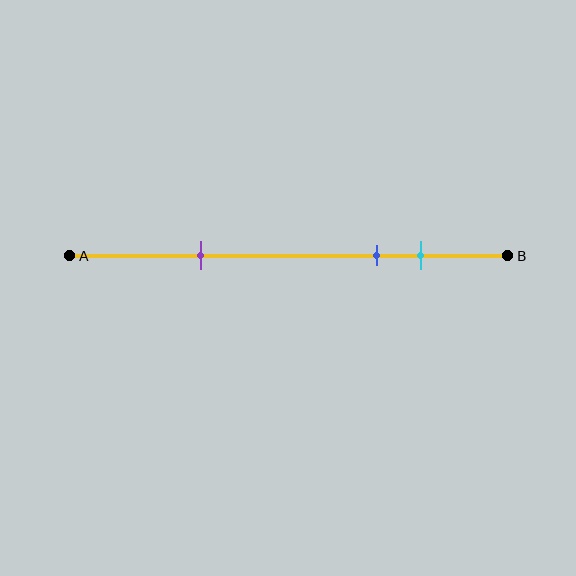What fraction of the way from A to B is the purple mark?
The purple mark is approximately 30% (0.3) of the way from A to B.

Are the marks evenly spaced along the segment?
No, the marks are not evenly spaced.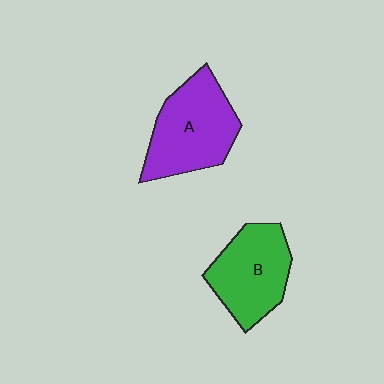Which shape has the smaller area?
Shape B (green).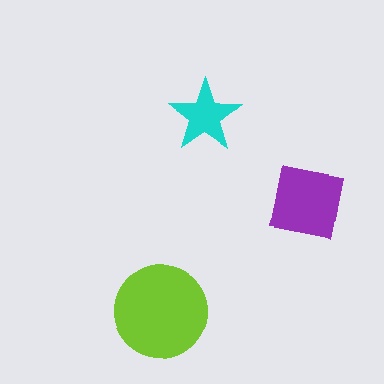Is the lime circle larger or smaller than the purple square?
Larger.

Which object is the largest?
The lime circle.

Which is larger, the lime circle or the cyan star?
The lime circle.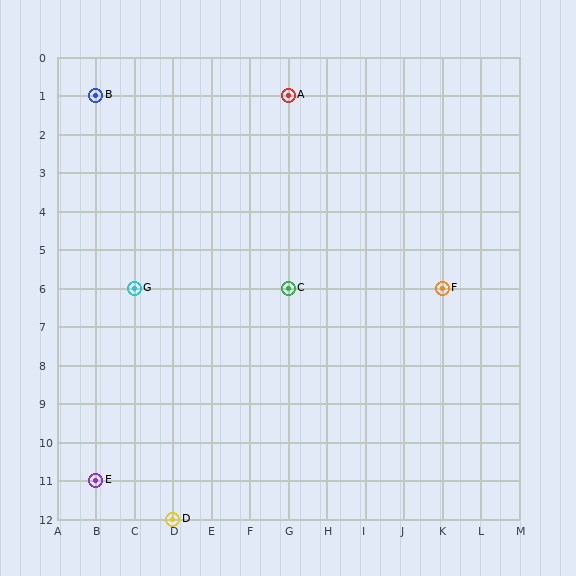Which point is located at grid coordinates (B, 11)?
Point E is at (B, 11).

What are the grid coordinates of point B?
Point B is at grid coordinates (B, 1).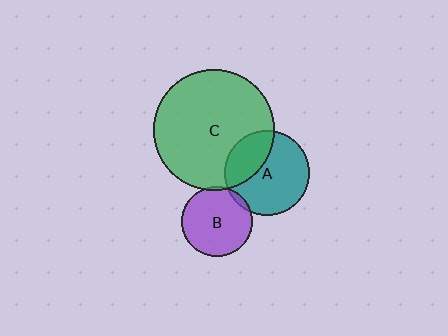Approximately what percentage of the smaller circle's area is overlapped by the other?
Approximately 5%.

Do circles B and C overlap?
Yes.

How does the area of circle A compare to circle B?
Approximately 1.4 times.